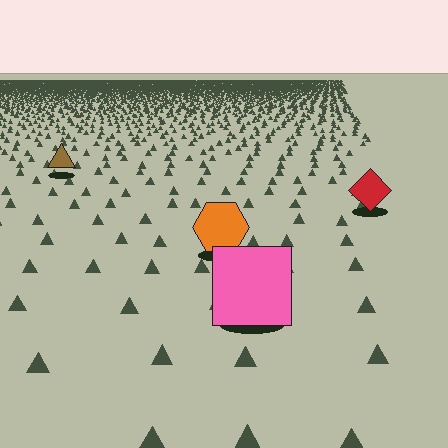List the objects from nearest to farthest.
From nearest to farthest: the pink square, the orange hexagon, the red diamond, the brown triangle.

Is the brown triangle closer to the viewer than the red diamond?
No. The red diamond is closer — you can tell from the texture gradient: the ground texture is coarser near it.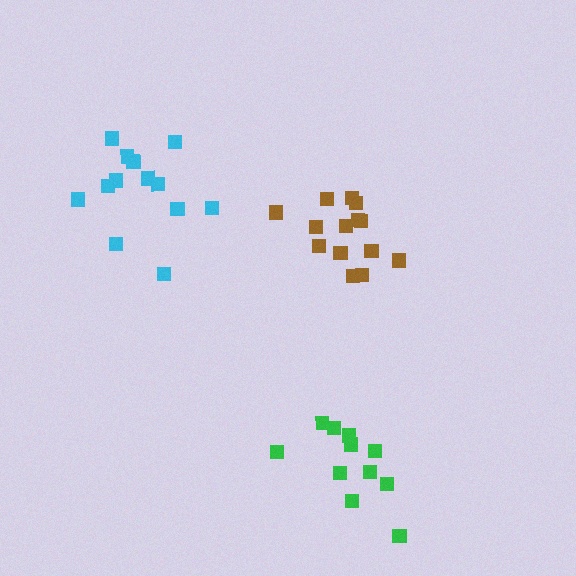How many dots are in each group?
Group 1: 14 dots, Group 2: 11 dots, Group 3: 13 dots (38 total).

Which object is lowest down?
The green cluster is bottommost.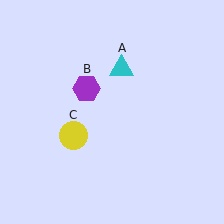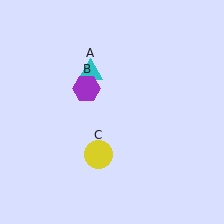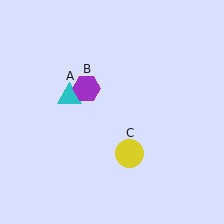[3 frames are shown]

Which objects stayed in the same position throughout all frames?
Purple hexagon (object B) remained stationary.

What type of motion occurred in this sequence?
The cyan triangle (object A), yellow circle (object C) rotated counterclockwise around the center of the scene.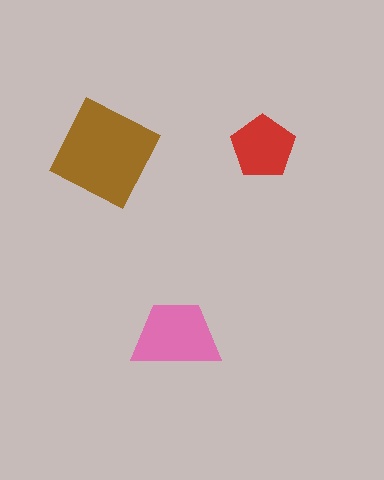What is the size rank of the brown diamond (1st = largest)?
1st.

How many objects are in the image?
There are 3 objects in the image.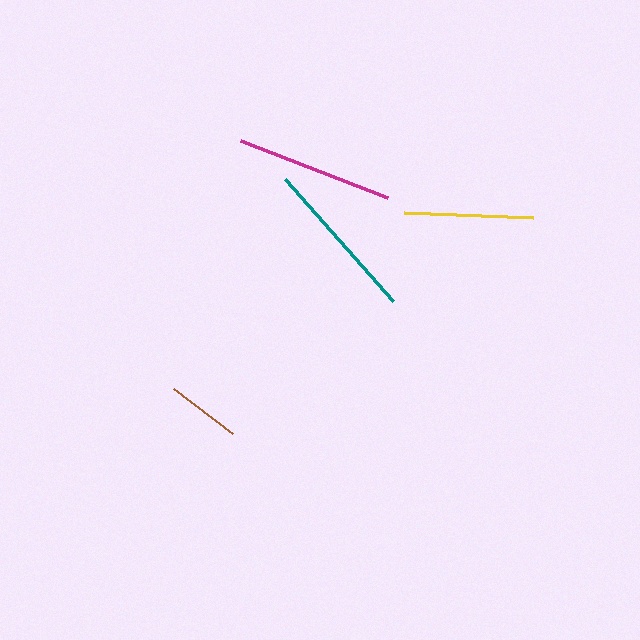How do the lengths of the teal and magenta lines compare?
The teal and magenta lines are approximately the same length.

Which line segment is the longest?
The teal line is the longest at approximately 163 pixels.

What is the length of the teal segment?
The teal segment is approximately 163 pixels long.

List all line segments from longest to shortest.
From longest to shortest: teal, magenta, yellow, brown.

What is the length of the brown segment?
The brown segment is approximately 74 pixels long.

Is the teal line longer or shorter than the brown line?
The teal line is longer than the brown line.